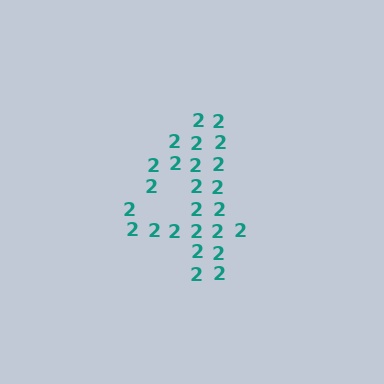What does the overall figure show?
The overall figure shows the digit 4.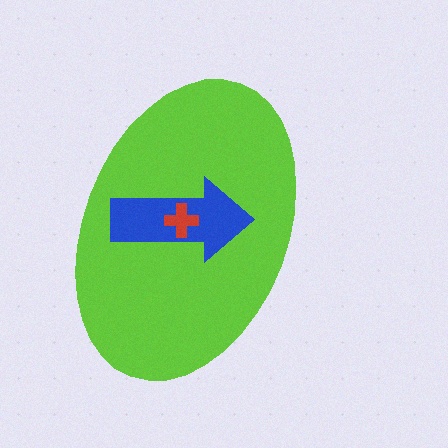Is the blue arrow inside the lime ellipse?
Yes.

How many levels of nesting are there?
3.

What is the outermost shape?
The lime ellipse.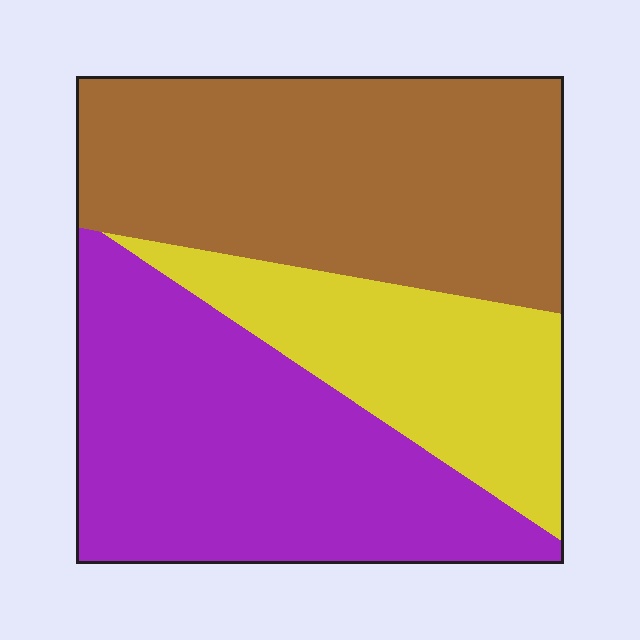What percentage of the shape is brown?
Brown takes up about two fifths (2/5) of the shape.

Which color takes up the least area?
Yellow, at roughly 20%.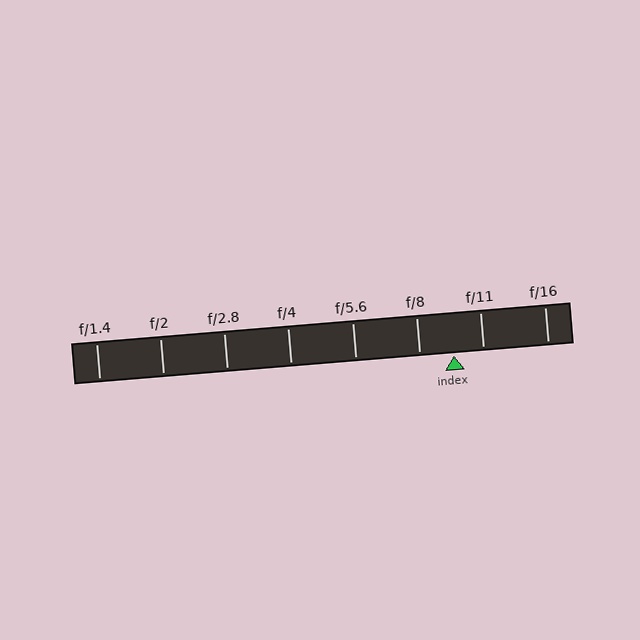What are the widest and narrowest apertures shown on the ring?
The widest aperture shown is f/1.4 and the narrowest is f/16.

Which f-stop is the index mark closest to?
The index mark is closest to f/11.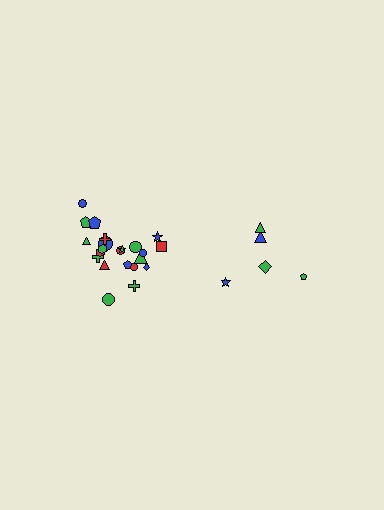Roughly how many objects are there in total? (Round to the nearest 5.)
Roughly 25 objects in total.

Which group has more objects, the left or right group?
The left group.